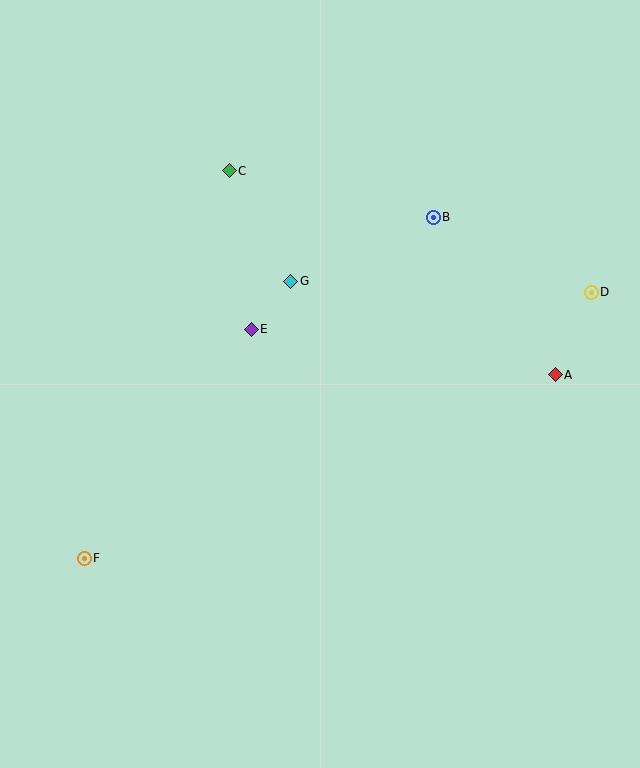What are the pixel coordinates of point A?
Point A is at (555, 375).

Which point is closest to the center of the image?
Point E at (251, 329) is closest to the center.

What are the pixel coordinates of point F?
Point F is at (84, 558).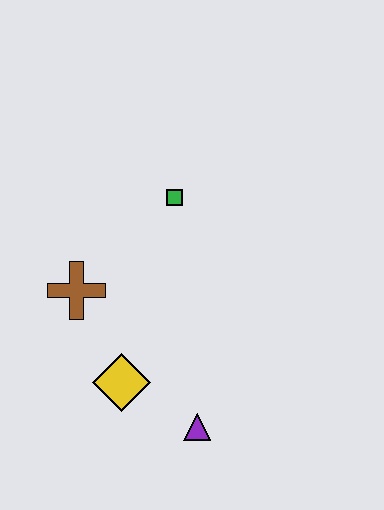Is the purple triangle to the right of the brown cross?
Yes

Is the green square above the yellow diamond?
Yes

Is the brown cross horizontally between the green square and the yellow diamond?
No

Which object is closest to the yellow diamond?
The purple triangle is closest to the yellow diamond.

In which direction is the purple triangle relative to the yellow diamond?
The purple triangle is to the right of the yellow diamond.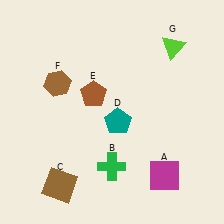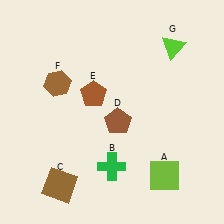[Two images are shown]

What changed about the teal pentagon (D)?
In Image 1, D is teal. In Image 2, it changed to brown.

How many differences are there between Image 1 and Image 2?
There are 2 differences between the two images.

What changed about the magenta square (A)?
In Image 1, A is magenta. In Image 2, it changed to lime.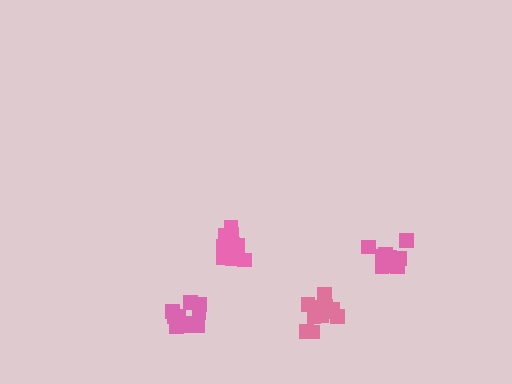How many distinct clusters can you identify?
There are 4 distinct clusters.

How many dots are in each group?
Group 1: 12 dots, Group 2: 13 dots, Group 3: 13 dots, Group 4: 13 dots (51 total).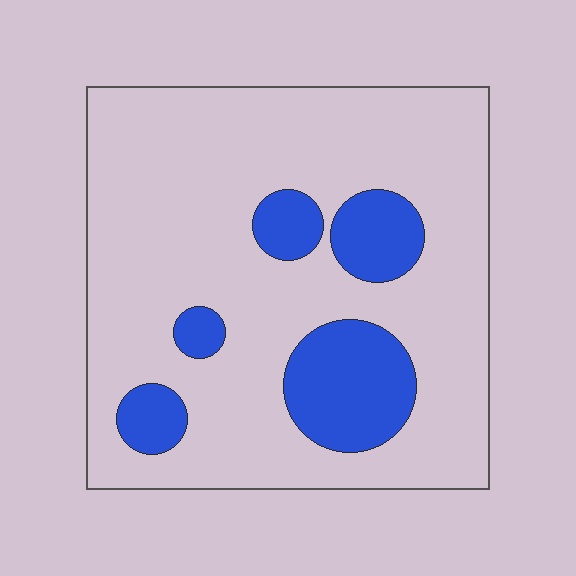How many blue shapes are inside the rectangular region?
5.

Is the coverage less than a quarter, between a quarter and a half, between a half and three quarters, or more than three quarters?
Less than a quarter.